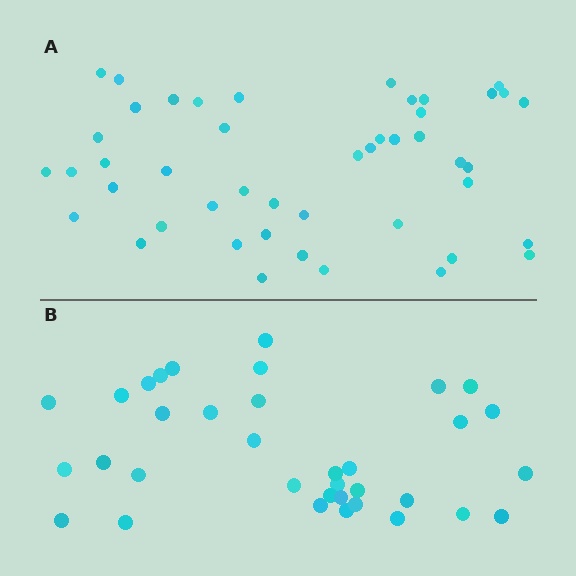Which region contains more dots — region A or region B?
Region A (the top region) has more dots.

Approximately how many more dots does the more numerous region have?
Region A has roughly 12 or so more dots than region B.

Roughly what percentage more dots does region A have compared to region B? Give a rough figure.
About 30% more.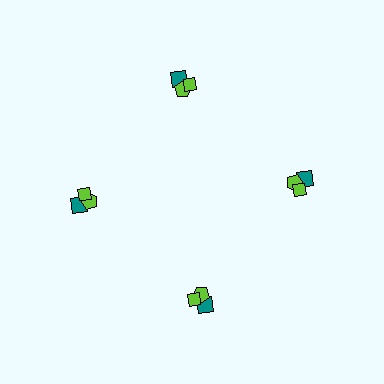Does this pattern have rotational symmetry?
Yes, this pattern has 4-fold rotational symmetry. It looks the same after rotating 90 degrees around the center.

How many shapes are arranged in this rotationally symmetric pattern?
There are 12 shapes, arranged in 4 groups of 3.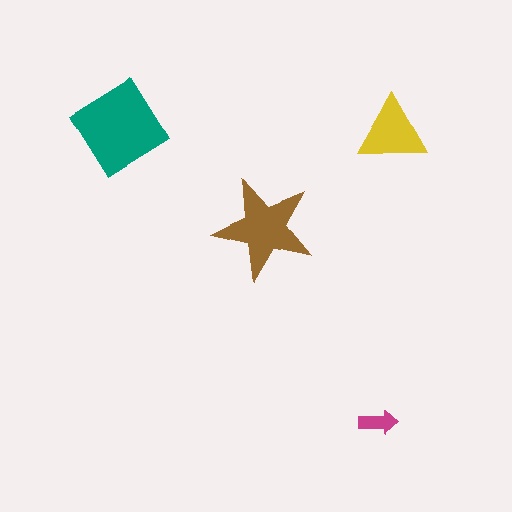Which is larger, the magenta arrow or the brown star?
The brown star.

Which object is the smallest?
The magenta arrow.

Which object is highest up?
The teal diamond is topmost.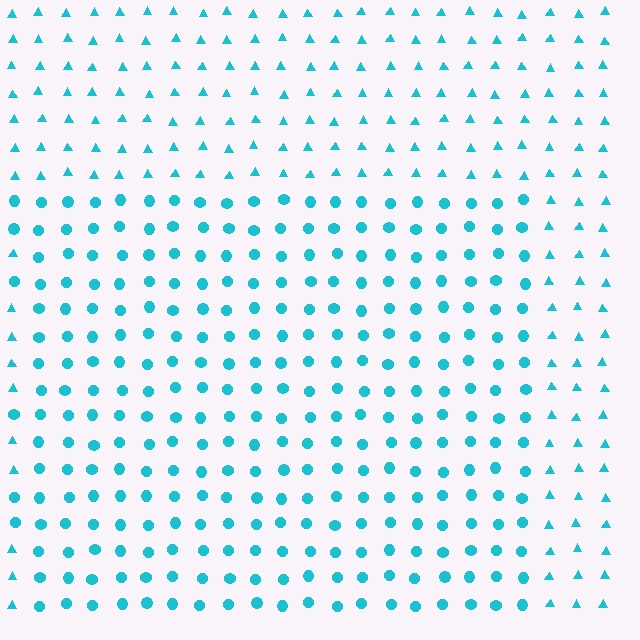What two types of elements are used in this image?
The image uses circles inside the rectangle region and triangles outside it.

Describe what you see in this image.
The image is filled with small cyan elements arranged in a uniform grid. A rectangle-shaped region contains circles, while the surrounding area contains triangles. The boundary is defined purely by the change in element shape.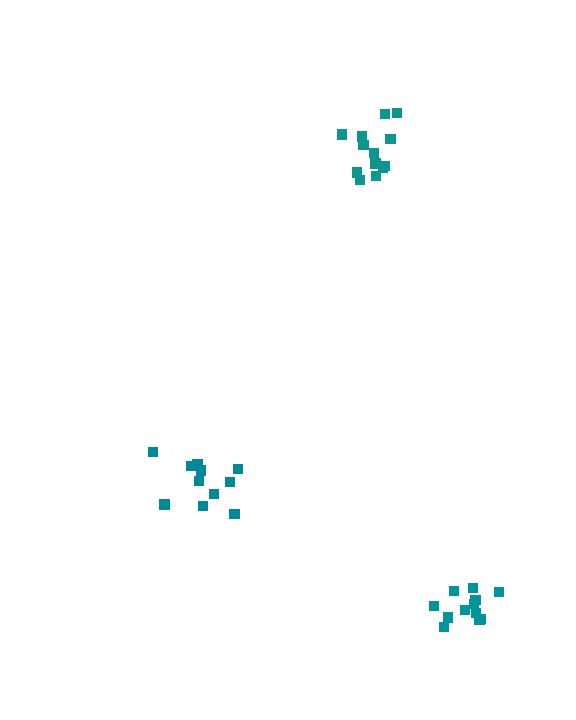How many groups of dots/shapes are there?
There are 3 groups.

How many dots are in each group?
Group 1: 12 dots, Group 2: 13 dots, Group 3: 11 dots (36 total).